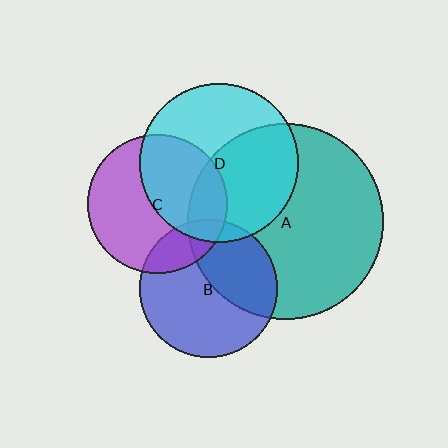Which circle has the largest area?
Circle A (teal).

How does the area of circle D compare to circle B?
Approximately 1.3 times.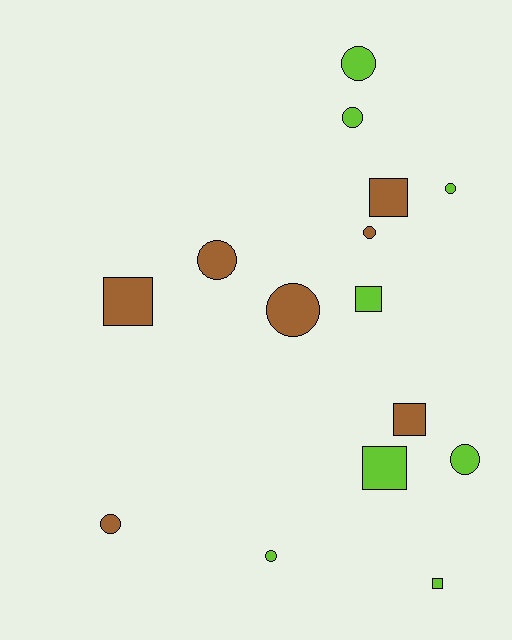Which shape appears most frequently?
Circle, with 9 objects.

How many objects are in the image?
There are 15 objects.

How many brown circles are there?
There are 4 brown circles.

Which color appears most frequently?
Lime, with 8 objects.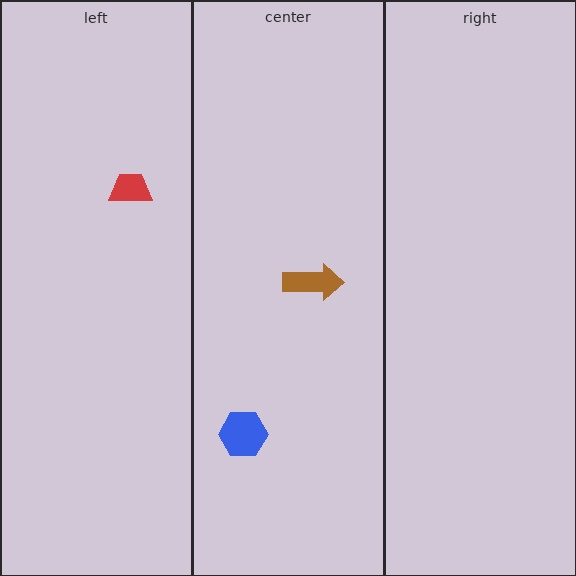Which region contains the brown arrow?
The center region.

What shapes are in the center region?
The brown arrow, the blue hexagon.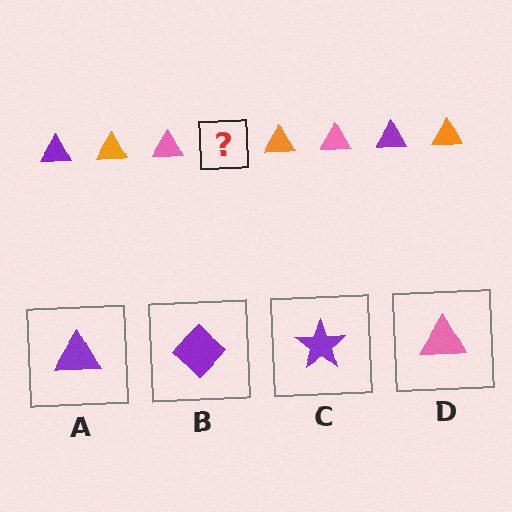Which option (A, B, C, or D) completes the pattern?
A.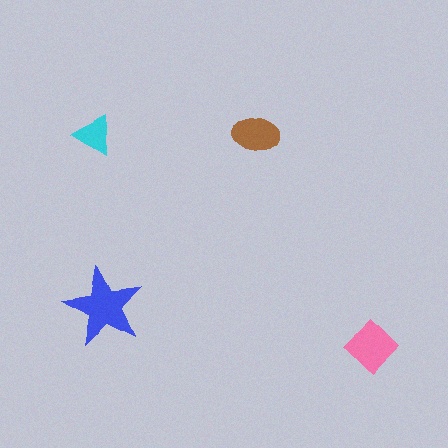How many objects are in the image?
There are 4 objects in the image.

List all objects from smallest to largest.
The cyan triangle, the brown ellipse, the pink diamond, the blue star.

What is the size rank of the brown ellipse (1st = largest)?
3rd.